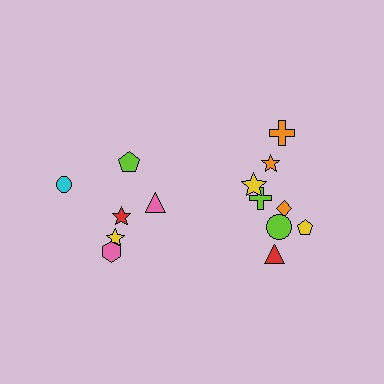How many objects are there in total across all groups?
There are 14 objects.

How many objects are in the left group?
There are 6 objects.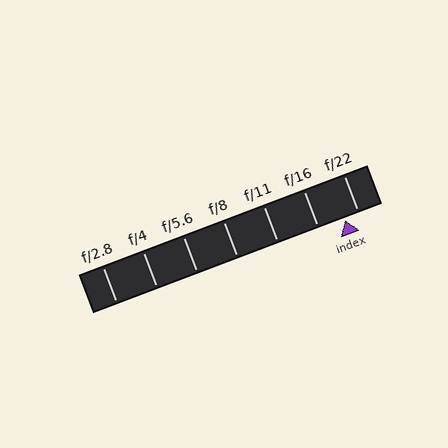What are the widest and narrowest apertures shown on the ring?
The widest aperture shown is f/2.8 and the narrowest is f/22.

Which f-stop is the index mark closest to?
The index mark is closest to f/22.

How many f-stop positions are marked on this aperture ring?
There are 7 f-stop positions marked.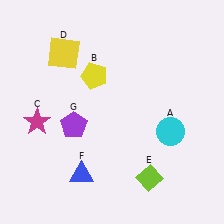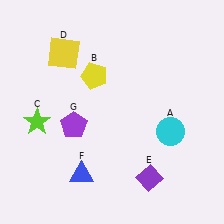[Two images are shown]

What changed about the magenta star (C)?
In Image 1, C is magenta. In Image 2, it changed to lime.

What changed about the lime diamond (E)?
In Image 1, E is lime. In Image 2, it changed to purple.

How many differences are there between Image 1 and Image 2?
There are 2 differences between the two images.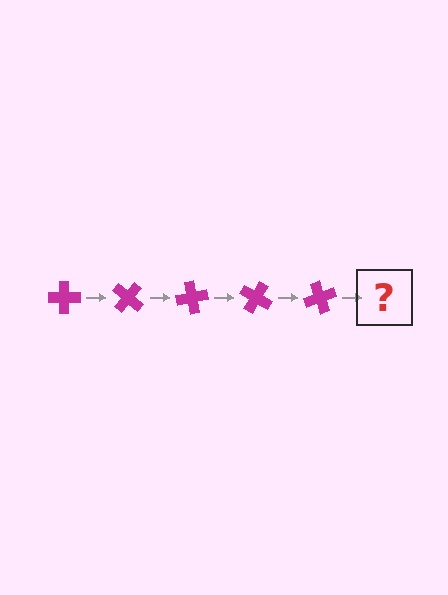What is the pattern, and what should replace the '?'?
The pattern is that the cross rotates 40 degrees each step. The '?' should be a magenta cross rotated 200 degrees.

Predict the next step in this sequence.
The next step is a magenta cross rotated 200 degrees.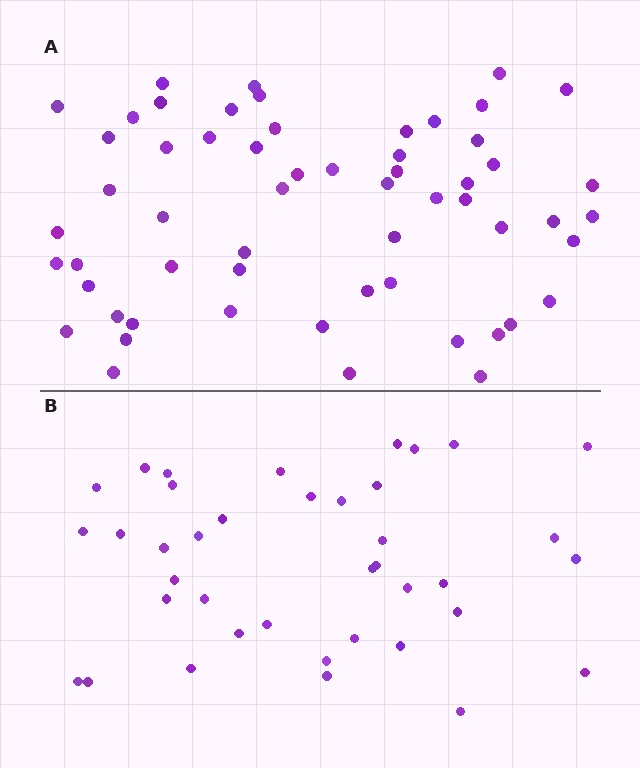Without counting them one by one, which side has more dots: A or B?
Region A (the top region) has more dots.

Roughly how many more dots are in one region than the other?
Region A has approximately 20 more dots than region B.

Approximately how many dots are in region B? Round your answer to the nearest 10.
About 40 dots. (The exact count is 39, which rounds to 40.)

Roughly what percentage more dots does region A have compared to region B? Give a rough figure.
About 50% more.